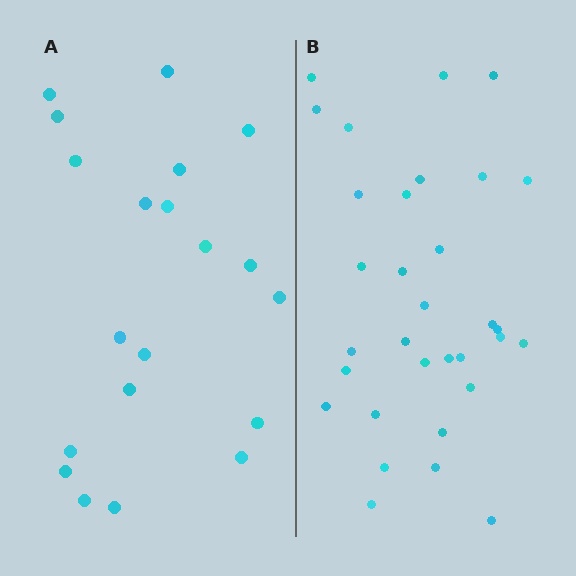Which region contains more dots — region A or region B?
Region B (the right region) has more dots.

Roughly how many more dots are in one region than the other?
Region B has roughly 12 or so more dots than region A.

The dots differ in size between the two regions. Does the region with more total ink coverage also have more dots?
No. Region A has more total ink coverage because its dots are larger, but region B actually contains more individual dots. Total area can be misleading — the number of items is what matters here.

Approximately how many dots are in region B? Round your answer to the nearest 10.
About 30 dots. (The exact count is 32, which rounds to 30.)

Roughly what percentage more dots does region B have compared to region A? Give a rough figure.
About 60% more.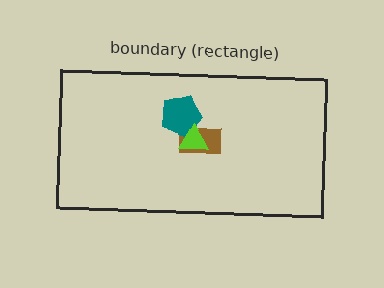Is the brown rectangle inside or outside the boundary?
Inside.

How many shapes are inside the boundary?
3 inside, 0 outside.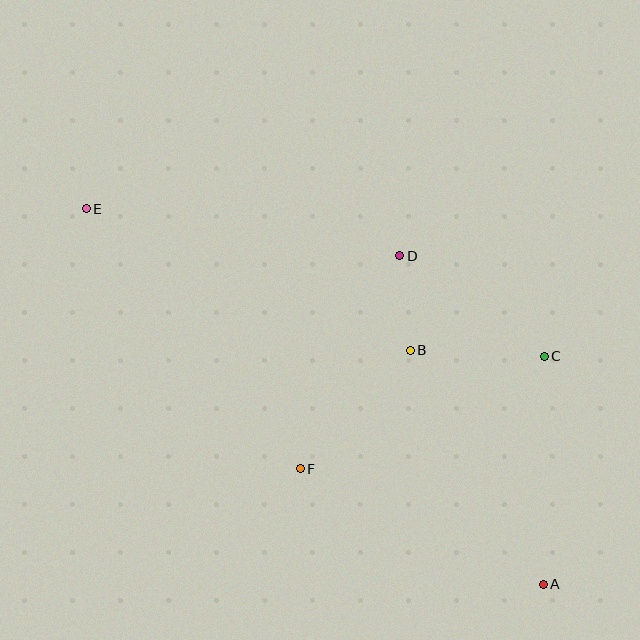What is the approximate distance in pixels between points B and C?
The distance between B and C is approximately 134 pixels.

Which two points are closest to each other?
Points B and D are closest to each other.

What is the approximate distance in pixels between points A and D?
The distance between A and D is approximately 359 pixels.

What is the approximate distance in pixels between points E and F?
The distance between E and F is approximately 337 pixels.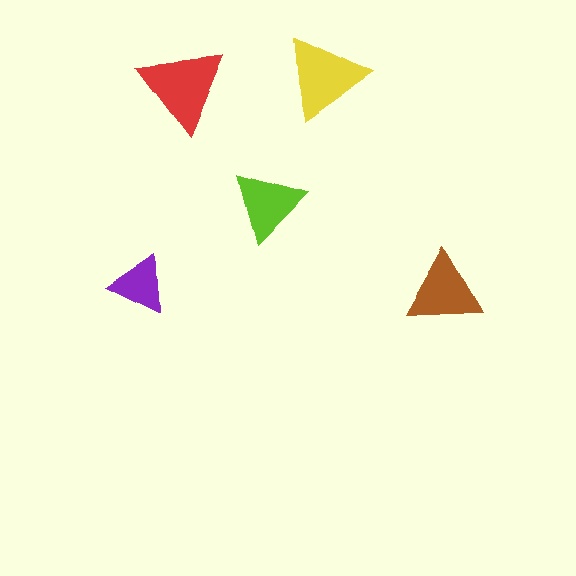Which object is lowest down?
The brown triangle is bottommost.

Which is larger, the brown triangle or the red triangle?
The red one.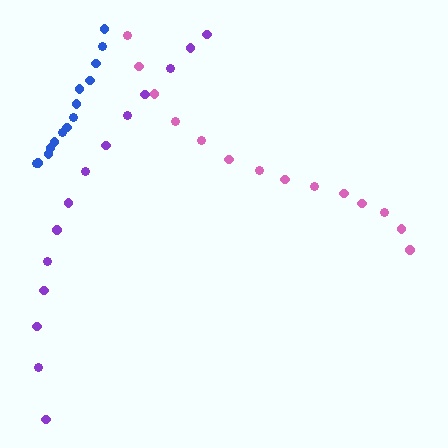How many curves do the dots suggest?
There are 3 distinct paths.